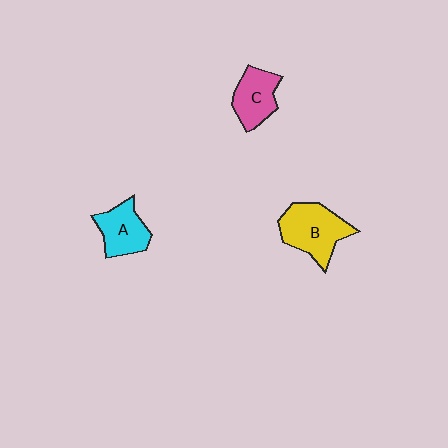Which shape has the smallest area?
Shape C (pink).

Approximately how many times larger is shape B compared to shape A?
Approximately 1.4 times.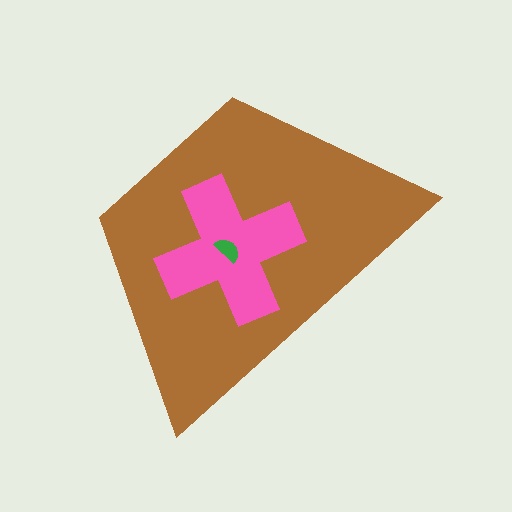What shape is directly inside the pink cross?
The green semicircle.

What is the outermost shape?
The brown trapezoid.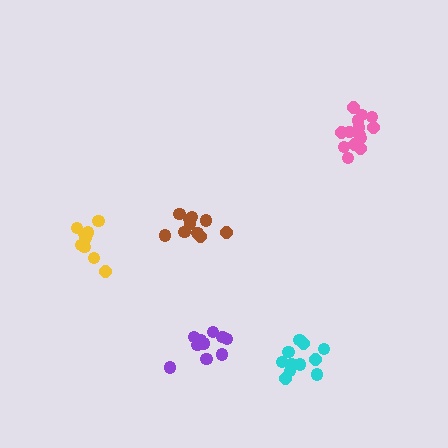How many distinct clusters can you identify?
There are 5 distinct clusters.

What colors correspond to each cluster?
The clusters are colored: yellow, cyan, purple, pink, brown.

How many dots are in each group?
Group 1: 9 dots, Group 2: 11 dots, Group 3: 10 dots, Group 4: 14 dots, Group 5: 10 dots (54 total).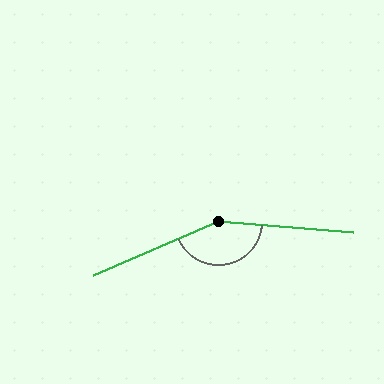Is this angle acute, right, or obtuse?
It is obtuse.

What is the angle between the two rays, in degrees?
Approximately 152 degrees.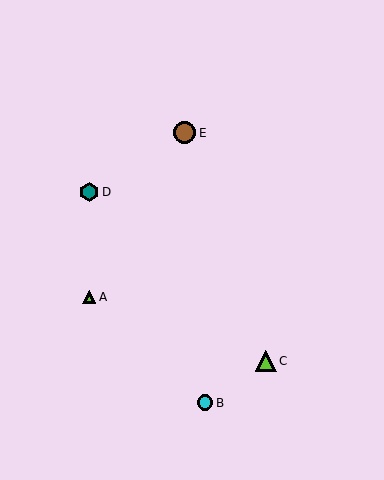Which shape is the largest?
The brown circle (labeled E) is the largest.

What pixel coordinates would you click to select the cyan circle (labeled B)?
Click at (205, 403) to select the cyan circle B.